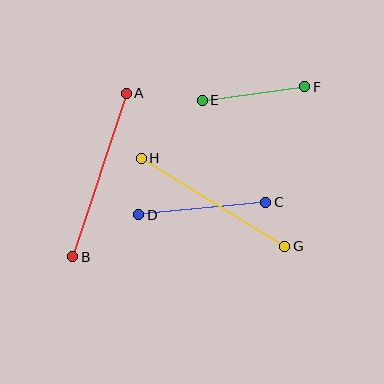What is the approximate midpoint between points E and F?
The midpoint is at approximately (253, 93) pixels.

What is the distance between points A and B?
The distance is approximately 172 pixels.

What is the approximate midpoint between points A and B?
The midpoint is at approximately (99, 175) pixels.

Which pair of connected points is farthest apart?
Points A and B are farthest apart.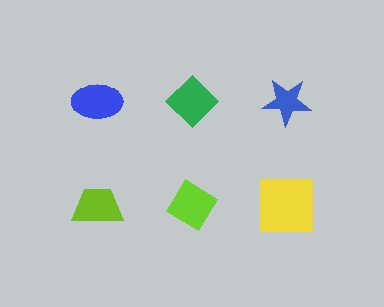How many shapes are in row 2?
3 shapes.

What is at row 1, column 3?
A blue star.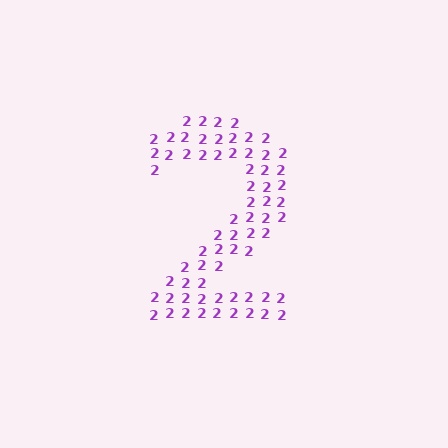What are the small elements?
The small elements are digit 2's.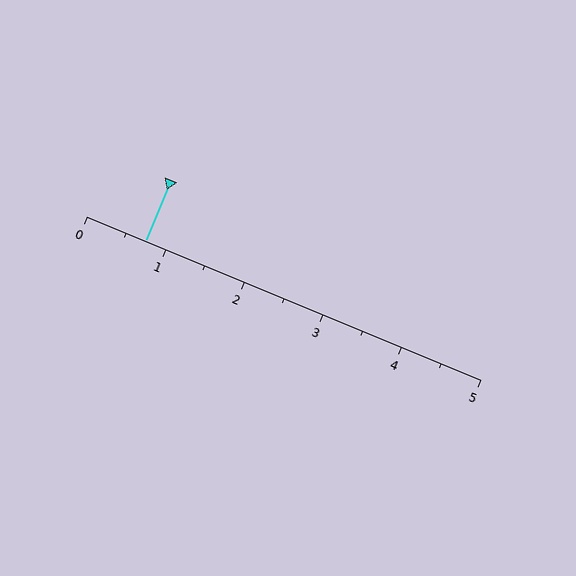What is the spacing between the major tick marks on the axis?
The major ticks are spaced 1 apart.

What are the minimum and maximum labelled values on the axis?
The axis runs from 0 to 5.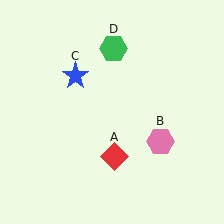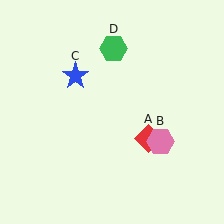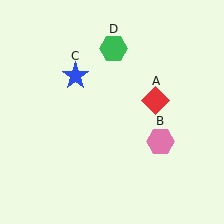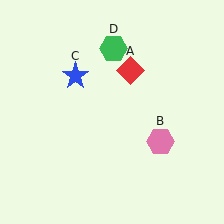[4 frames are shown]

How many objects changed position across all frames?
1 object changed position: red diamond (object A).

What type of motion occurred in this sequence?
The red diamond (object A) rotated counterclockwise around the center of the scene.